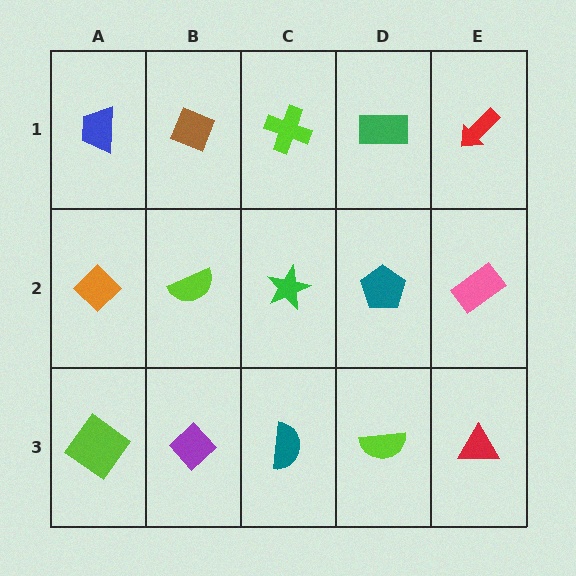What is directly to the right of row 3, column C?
A lime semicircle.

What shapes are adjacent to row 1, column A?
An orange diamond (row 2, column A), a brown diamond (row 1, column B).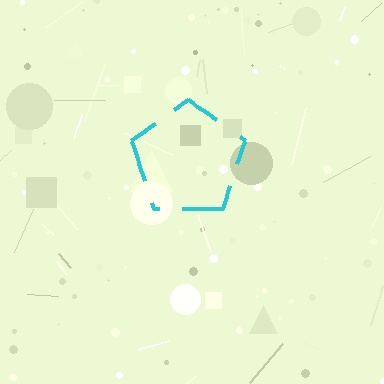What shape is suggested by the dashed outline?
The dashed outline suggests a pentagon.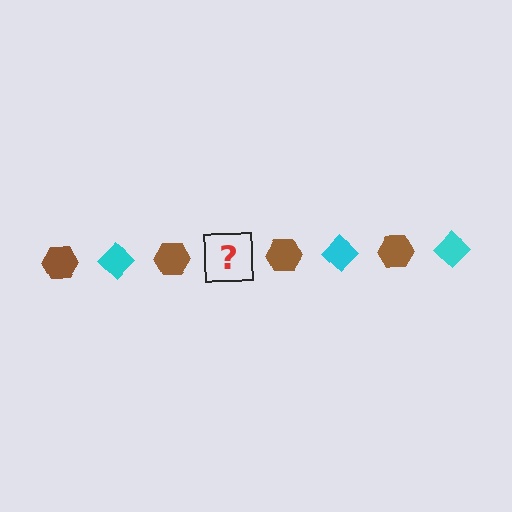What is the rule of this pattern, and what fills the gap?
The rule is that the pattern alternates between brown hexagon and cyan diamond. The gap should be filled with a cyan diamond.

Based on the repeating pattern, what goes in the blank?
The blank should be a cyan diamond.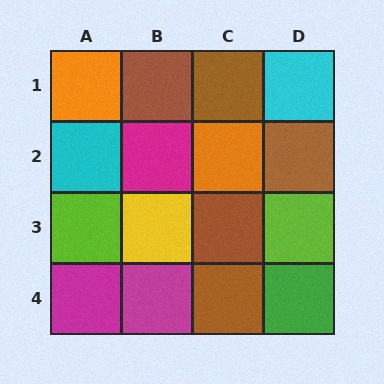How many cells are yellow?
1 cell is yellow.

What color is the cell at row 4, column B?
Magenta.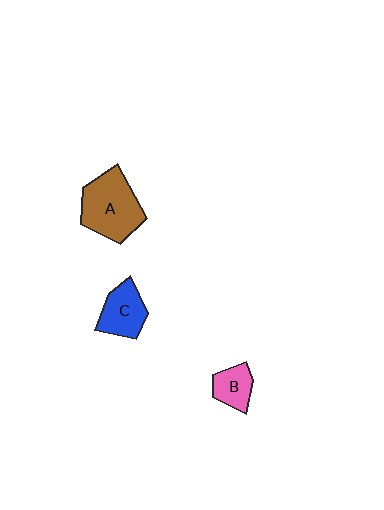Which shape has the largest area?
Shape A (brown).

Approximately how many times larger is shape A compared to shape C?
Approximately 1.6 times.